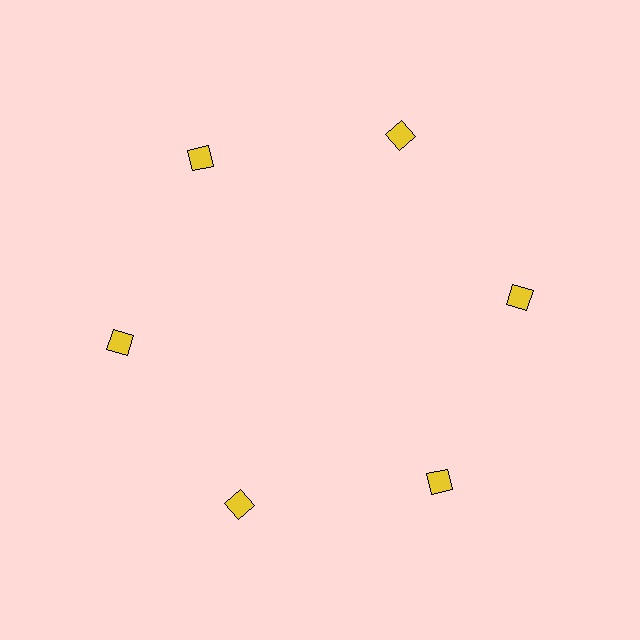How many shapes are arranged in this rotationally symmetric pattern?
There are 6 shapes, arranged in 6 groups of 1.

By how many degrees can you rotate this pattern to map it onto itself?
The pattern maps onto itself every 60 degrees of rotation.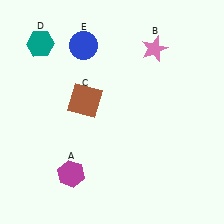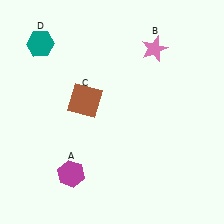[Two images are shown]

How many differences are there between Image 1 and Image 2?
There is 1 difference between the two images.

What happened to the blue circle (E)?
The blue circle (E) was removed in Image 2. It was in the top-left area of Image 1.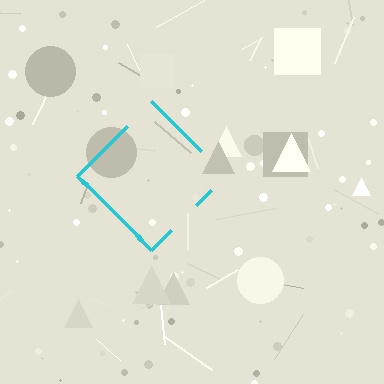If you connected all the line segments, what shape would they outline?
They would outline a diamond.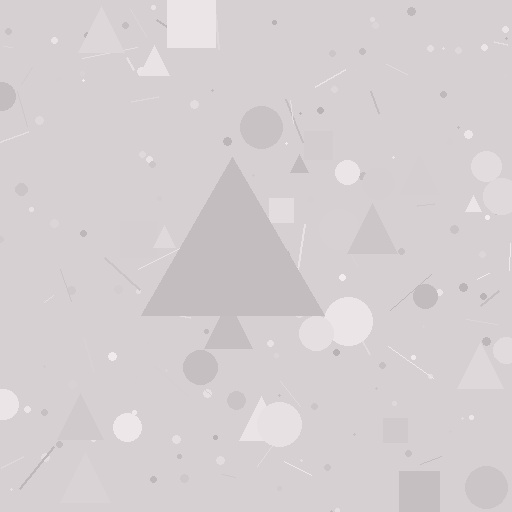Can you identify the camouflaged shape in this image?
The camouflaged shape is a triangle.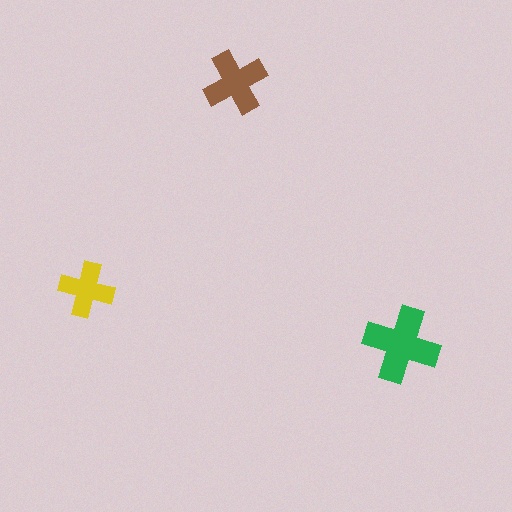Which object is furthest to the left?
The yellow cross is leftmost.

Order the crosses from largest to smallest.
the green one, the brown one, the yellow one.